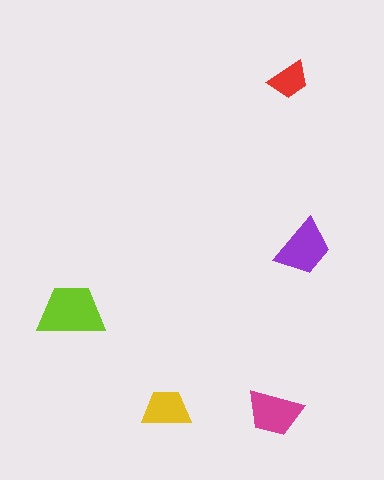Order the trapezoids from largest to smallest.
the lime one, the purple one, the magenta one, the yellow one, the red one.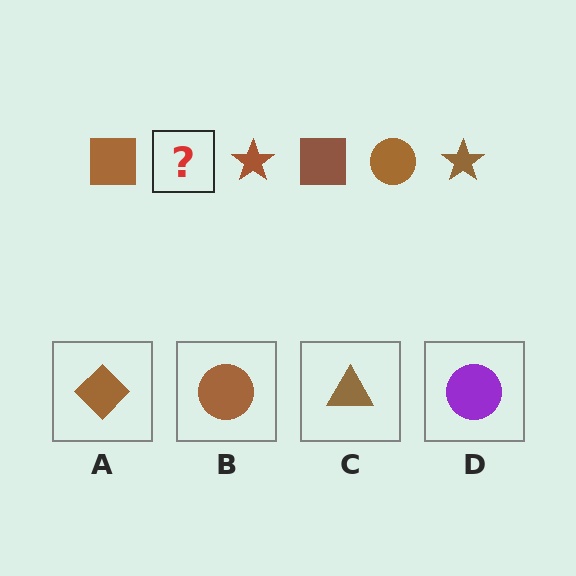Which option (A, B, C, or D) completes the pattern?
B.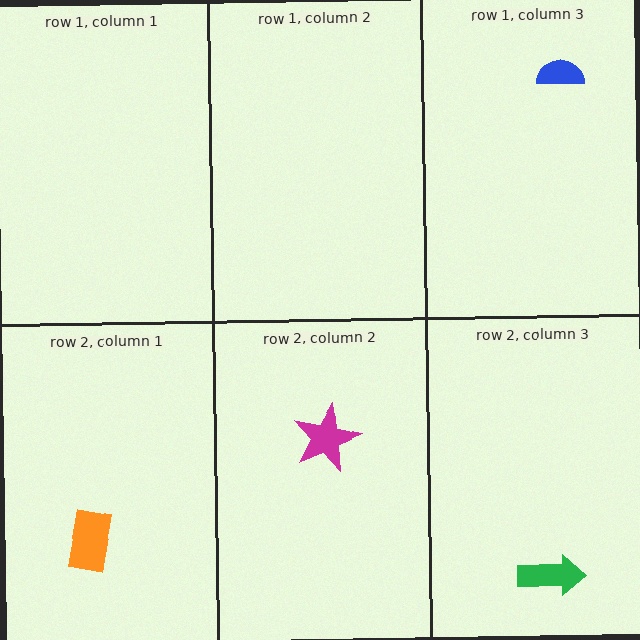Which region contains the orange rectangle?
The row 2, column 1 region.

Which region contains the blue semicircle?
The row 1, column 3 region.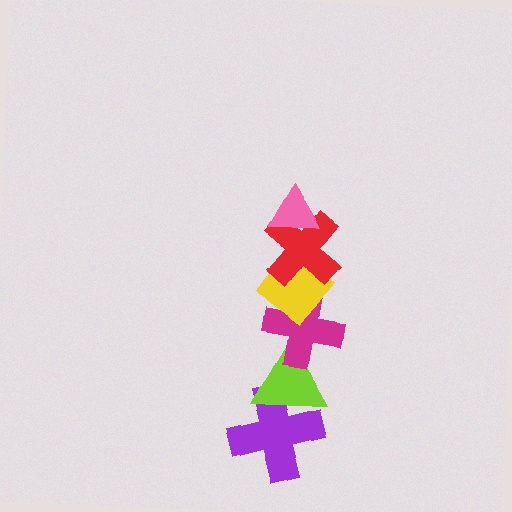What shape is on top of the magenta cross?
The yellow diamond is on top of the magenta cross.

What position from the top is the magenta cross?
The magenta cross is 4th from the top.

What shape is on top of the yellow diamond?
The red cross is on top of the yellow diamond.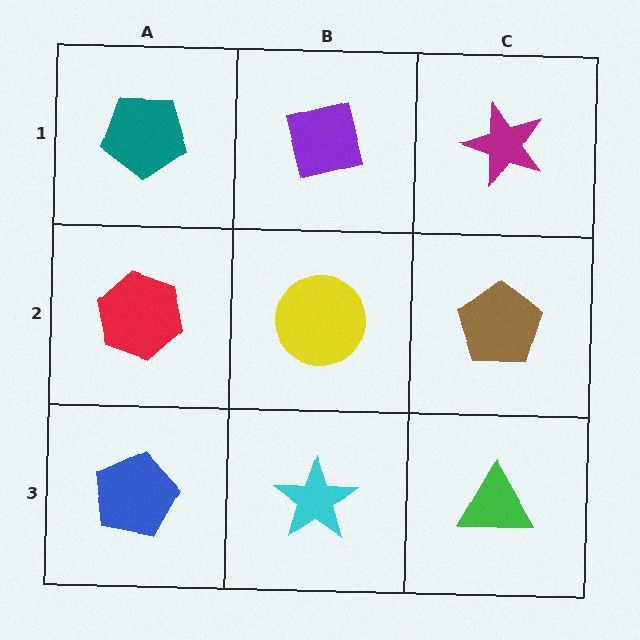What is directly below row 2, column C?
A green triangle.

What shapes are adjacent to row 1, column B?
A yellow circle (row 2, column B), a teal pentagon (row 1, column A), a magenta star (row 1, column C).